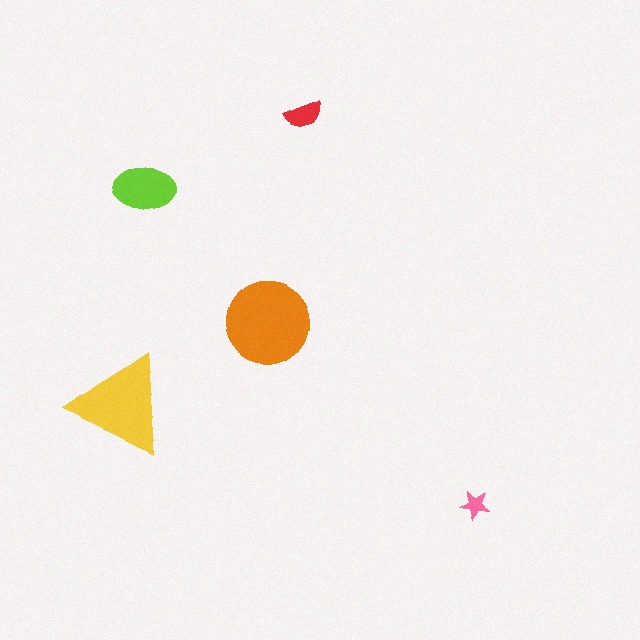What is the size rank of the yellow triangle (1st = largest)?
2nd.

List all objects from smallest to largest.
The pink star, the red semicircle, the lime ellipse, the yellow triangle, the orange circle.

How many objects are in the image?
There are 5 objects in the image.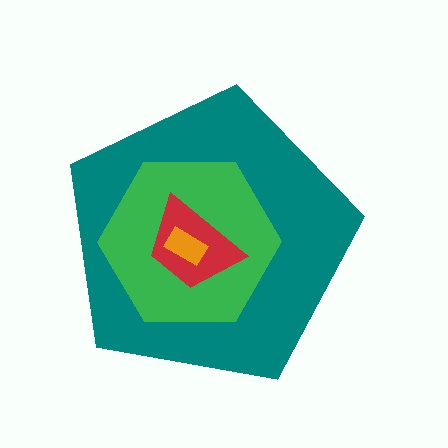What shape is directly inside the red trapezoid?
The orange rectangle.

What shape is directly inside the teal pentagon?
The green hexagon.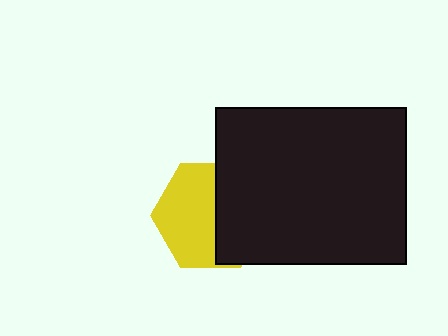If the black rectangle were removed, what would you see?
You would see the complete yellow hexagon.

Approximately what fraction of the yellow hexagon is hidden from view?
Roughly 44% of the yellow hexagon is hidden behind the black rectangle.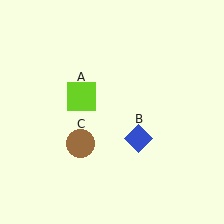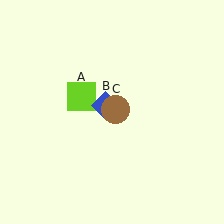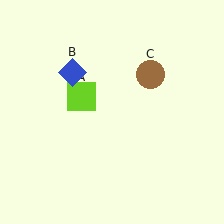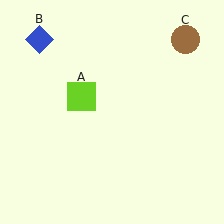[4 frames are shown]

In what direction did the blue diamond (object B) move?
The blue diamond (object B) moved up and to the left.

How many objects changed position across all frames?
2 objects changed position: blue diamond (object B), brown circle (object C).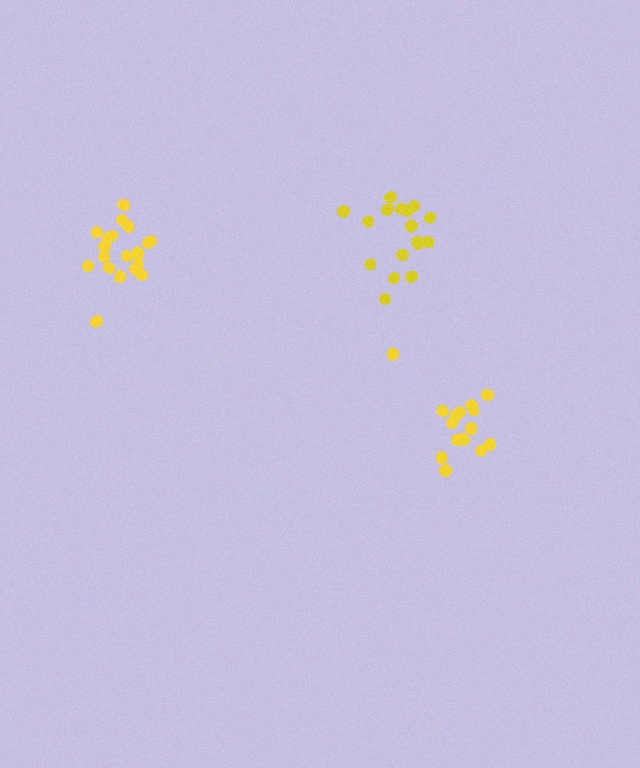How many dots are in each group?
Group 1: 17 dots, Group 2: 20 dots, Group 3: 15 dots (52 total).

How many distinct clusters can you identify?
There are 3 distinct clusters.